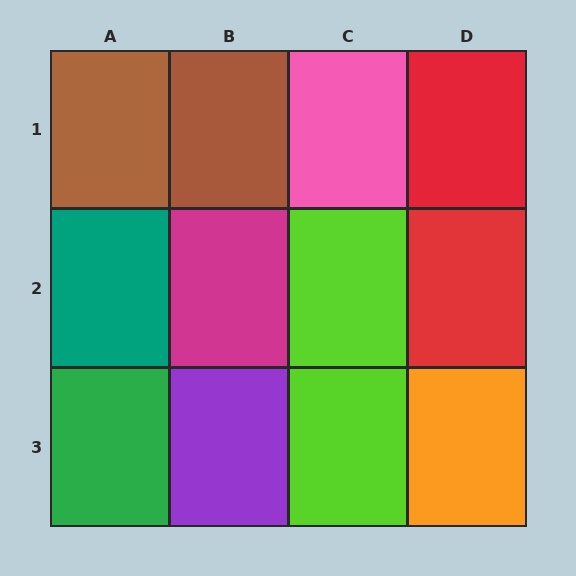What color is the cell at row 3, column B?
Purple.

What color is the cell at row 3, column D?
Orange.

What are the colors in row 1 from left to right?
Brown, brown, pink, red.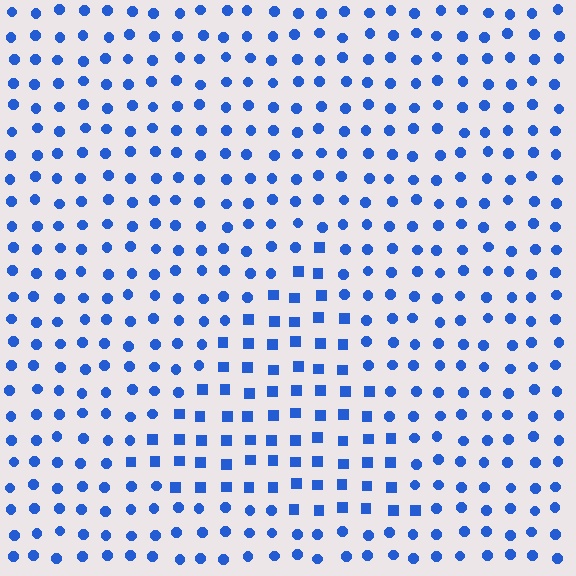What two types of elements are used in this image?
The image uses squares inside the triangle region and circles outside it.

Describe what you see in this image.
The image is filled with small blue elements arranged in a uniform grid. A triangle-shaped region contains squares, while the surrounding area contains circles. The boundary is defined purely by the change in element shape.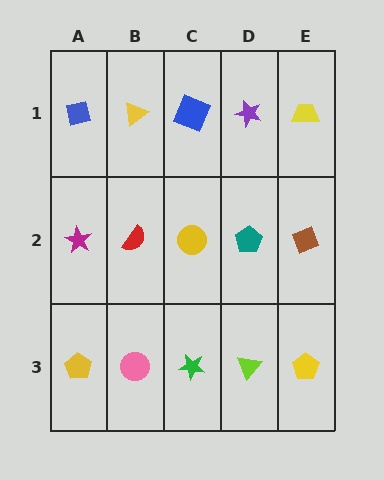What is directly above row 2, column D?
A purple star.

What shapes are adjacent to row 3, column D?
A teal pentagon (row 2, column D), a green star (row 3, column C), a yellow pentagon (row 3, column E).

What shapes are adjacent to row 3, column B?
A red semicircle (row 2, column B), a yellow pentagon (row 3, column A), a green star (row 3, column C).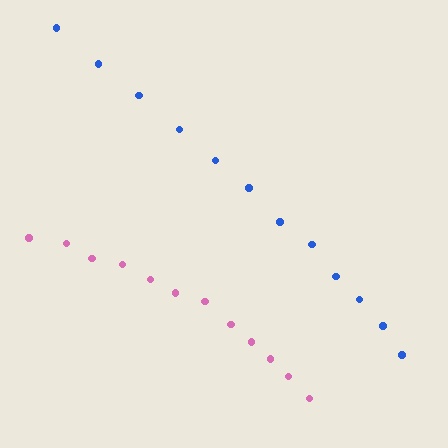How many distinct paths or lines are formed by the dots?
There are 2 distinct paths.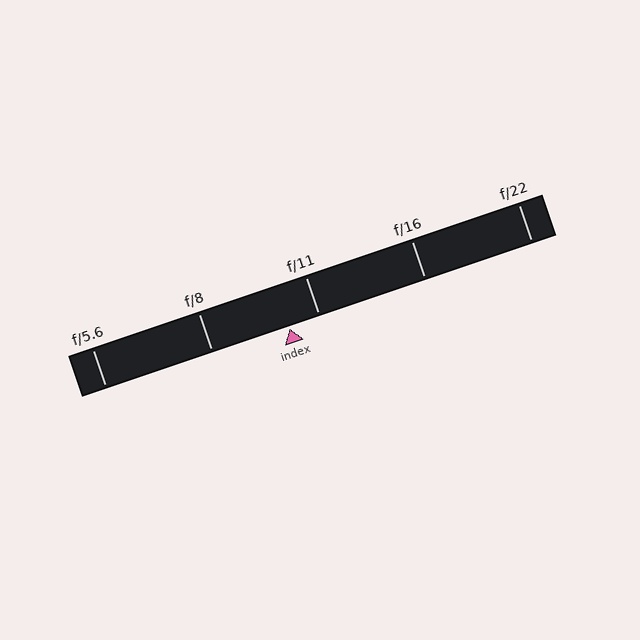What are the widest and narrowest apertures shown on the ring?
The widest aperture shown is f/5.6 and the narrowest is f/22.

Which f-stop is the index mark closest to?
The index mark is closest to f/11.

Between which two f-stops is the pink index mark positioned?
The index mark is between f/8 and f/11.